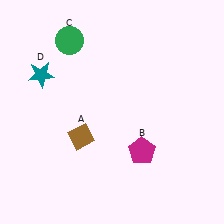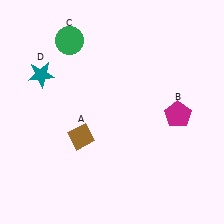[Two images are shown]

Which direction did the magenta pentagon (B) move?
The magenta pentagon (B) moved up.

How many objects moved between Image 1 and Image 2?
1 object moved between the two images.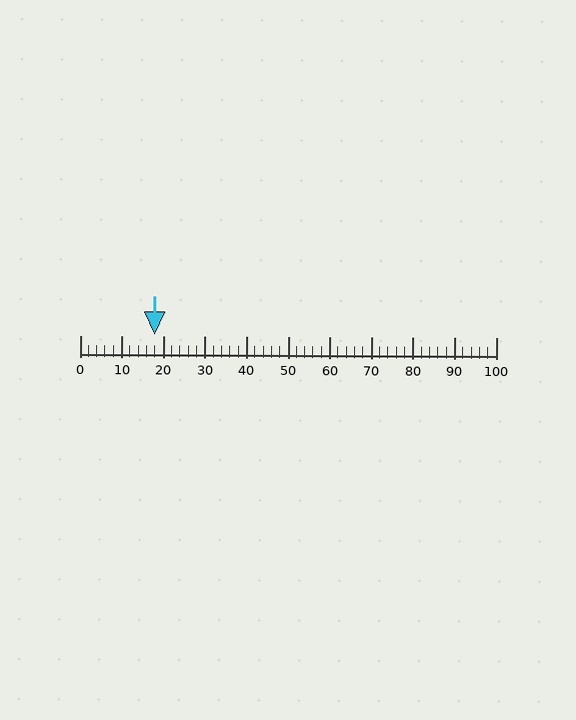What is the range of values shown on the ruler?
The ruler shows values from 0 to 100.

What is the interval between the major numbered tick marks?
The major tick marks are spaced 10 units apart.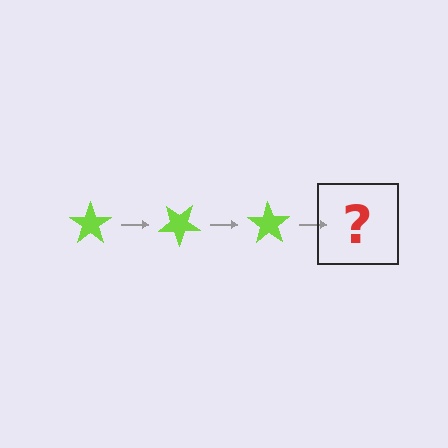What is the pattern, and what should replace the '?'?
The pattern is that the star rotates 35 degrees each step. The '?' should be a lime star rotated 105 degrees.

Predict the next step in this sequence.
The next step is a lime star rotated 105 degrees.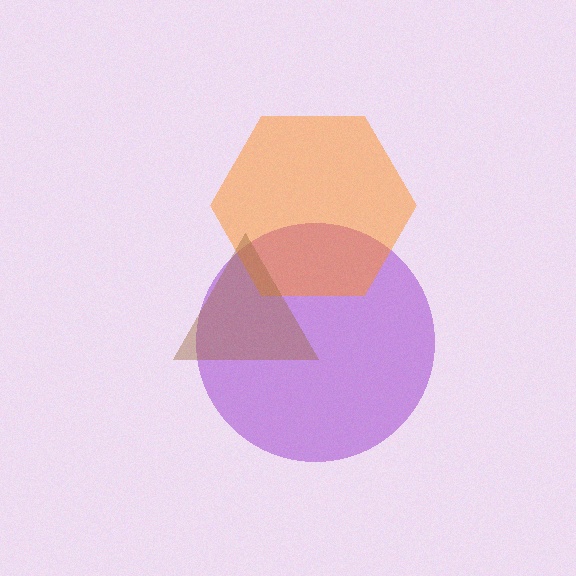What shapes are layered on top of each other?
The layered shapes are: a purple circle, an orange hexagon, a brown triangle.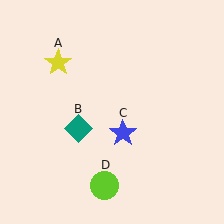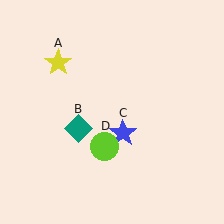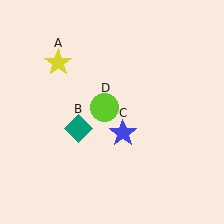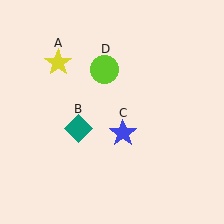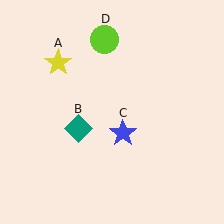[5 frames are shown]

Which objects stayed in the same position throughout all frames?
Yellow star (object A) and teal diamond (object B) and blue star (object C) remained stationary.